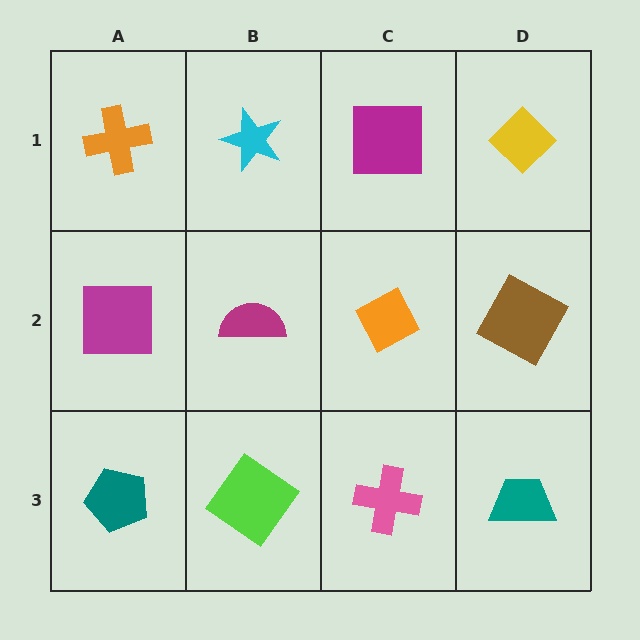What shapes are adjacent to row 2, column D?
A yellow diamond (row 1, column D), a teal trapezoid (row 3, column D), an orange diamond (row 2, column C).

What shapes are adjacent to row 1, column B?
A magenta semicircle (row 2, column B), an orange cross (row 1, column A), a magenta square (row 1, column C).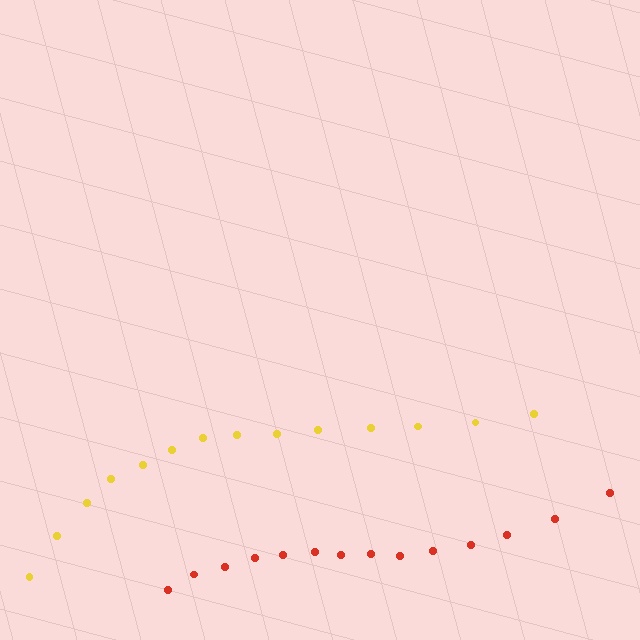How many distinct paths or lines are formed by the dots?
There are 2 distinct paths.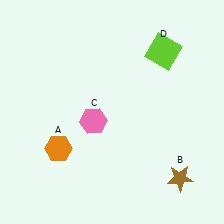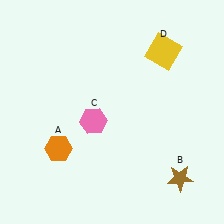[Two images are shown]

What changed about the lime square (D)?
In Image 1, D is lime. In Image 2, it changed to yellow.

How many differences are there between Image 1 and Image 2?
There is 1 difference between the two images.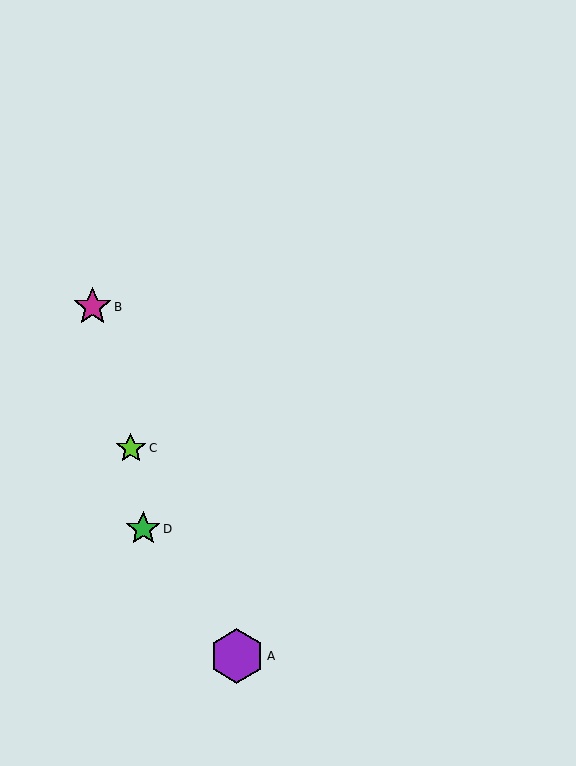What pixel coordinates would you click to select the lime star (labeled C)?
Click at (131, 448) to select the lime star C.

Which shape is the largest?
The purple hexagon (labeled A) is the largest.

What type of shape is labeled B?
Shape B is a magenta star.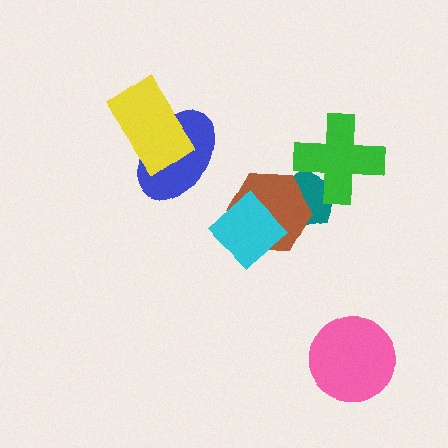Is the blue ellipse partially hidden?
Yes, it is partially covered by another shape.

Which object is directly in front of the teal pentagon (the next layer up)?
The brown hexagon is directly in front of the teal pentagon.